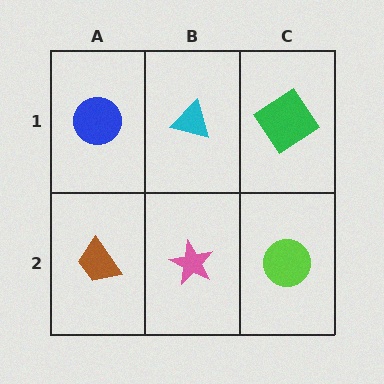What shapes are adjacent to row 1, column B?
A pink star (row 2, column B), a blue circle (row 1, column A), a green diamond (row 1, column C).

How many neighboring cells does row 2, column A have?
2.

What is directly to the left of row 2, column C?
A pink star.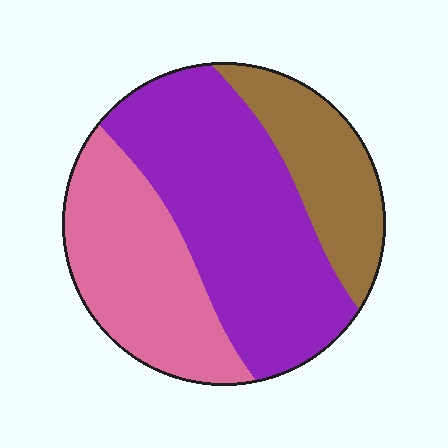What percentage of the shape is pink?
Pink covers 31% of the shape.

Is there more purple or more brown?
Purple.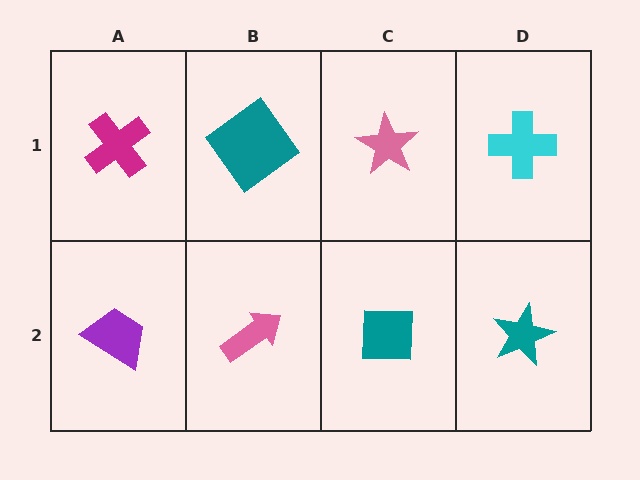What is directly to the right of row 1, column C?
A cyan cross.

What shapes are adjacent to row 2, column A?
A magenta cross (row 1, column A), a pink arrow (row 2, column B).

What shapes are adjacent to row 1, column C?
A teal square (row 2, column C), a teal diamond (row 1, column B), a cyan cross (row 1, column D).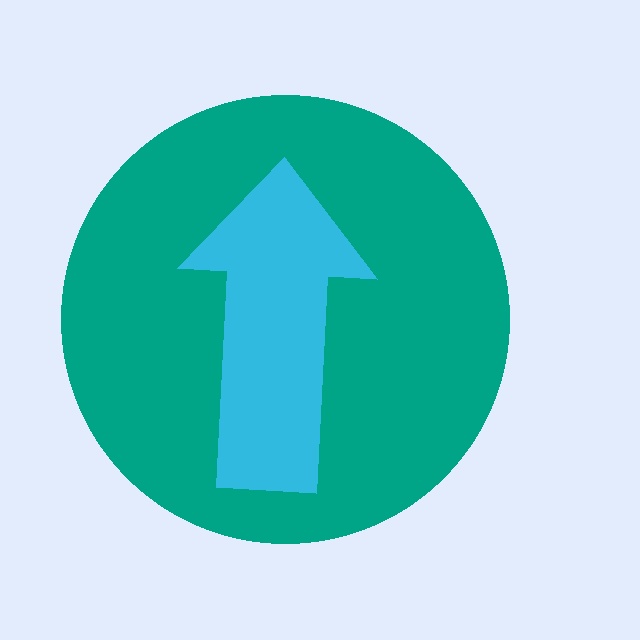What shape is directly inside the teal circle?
The cyan arrow.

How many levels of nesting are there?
2.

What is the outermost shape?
The teal circle.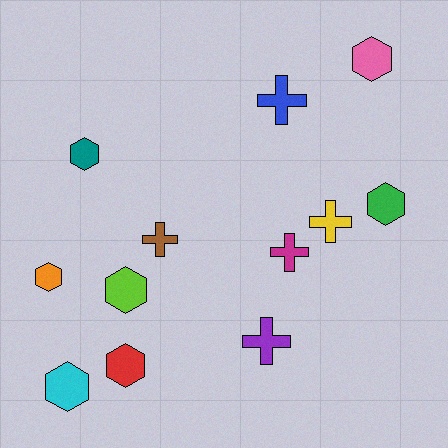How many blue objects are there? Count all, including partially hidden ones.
There is 1 blue object.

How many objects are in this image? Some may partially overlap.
There are 12 objects.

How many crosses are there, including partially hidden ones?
There are 5 crosses.